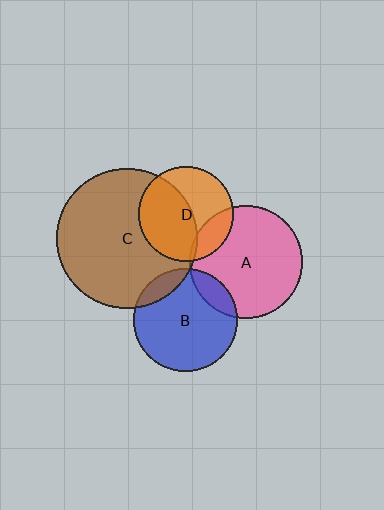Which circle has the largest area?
Circle C (brown).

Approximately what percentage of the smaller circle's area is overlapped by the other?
Approximately 10%.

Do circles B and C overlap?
Yes.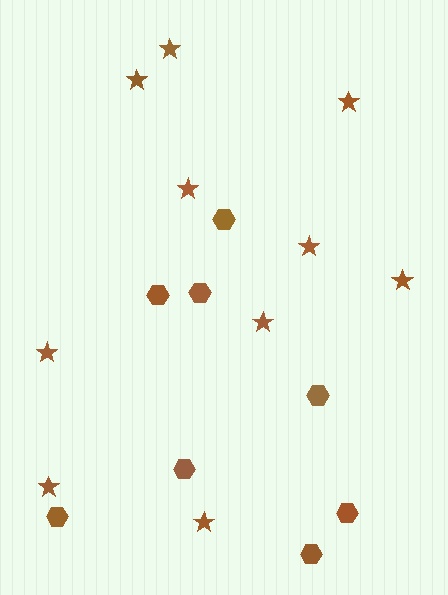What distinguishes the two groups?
There are 2 groups: one group of hexagons (8) and one group of stars (10).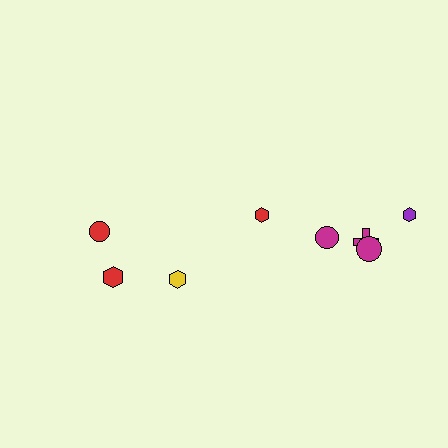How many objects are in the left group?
There are 3 objects.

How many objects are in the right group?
There are 5 objects.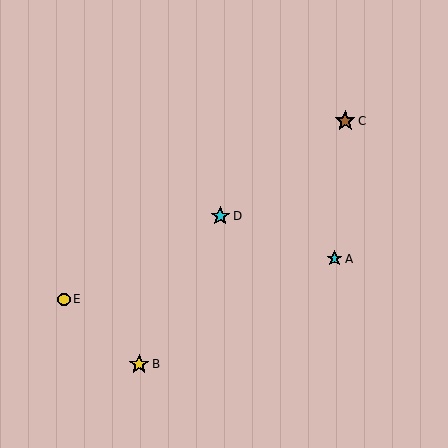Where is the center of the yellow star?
The center of the yellow star is at (139, 364).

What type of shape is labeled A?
Shape A is a cyan star.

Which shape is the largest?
The brown star (labeled C) is the largest.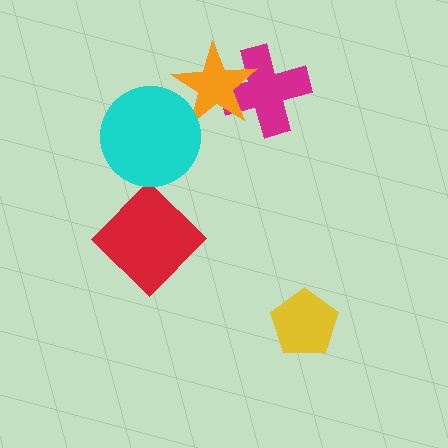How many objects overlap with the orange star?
2 objects overlap with the orange star.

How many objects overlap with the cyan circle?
1 object overlaps with the cyan circle.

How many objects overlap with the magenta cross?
1 object overlaps with the magenta cross.